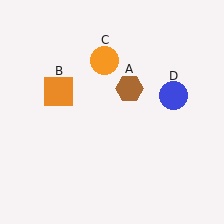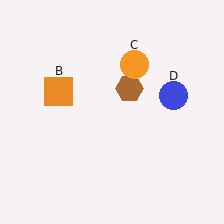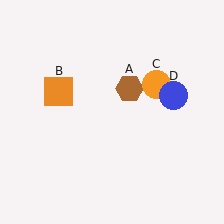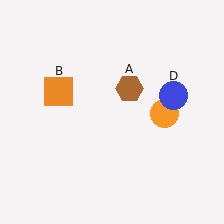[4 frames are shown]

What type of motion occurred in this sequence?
The orange circle (object C) rotated clockwise around the center of the scene.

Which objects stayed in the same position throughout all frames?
Brown hexagon (object A) and orange square (object B) and blue circle (object D) remained stationary.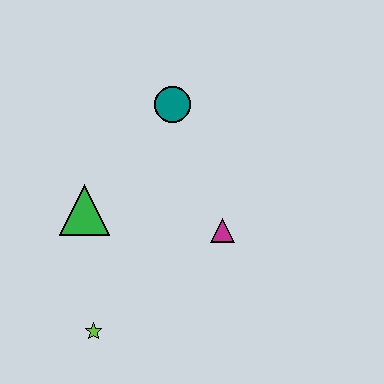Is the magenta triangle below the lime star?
No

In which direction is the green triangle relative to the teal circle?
The green triangle is below the teal circle.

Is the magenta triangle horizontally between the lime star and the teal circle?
No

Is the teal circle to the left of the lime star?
No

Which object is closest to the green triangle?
The lime star is closest to the green triangle.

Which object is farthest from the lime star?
The teal circle is farthest from the lime star.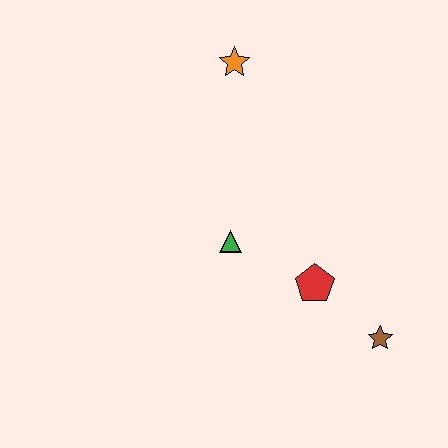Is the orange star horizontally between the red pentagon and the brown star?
No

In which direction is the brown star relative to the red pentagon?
The brown star is to the right of the red pentagon.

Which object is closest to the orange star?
The green triangle is closest to the orange star.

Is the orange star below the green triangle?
No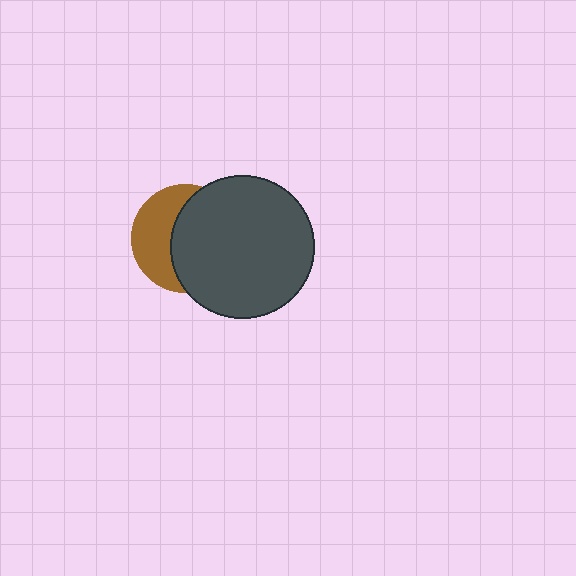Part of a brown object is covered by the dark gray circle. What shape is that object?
It is a circle.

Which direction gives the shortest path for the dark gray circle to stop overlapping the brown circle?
Moving right gives the shortest separation.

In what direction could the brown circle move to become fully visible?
The brown circle could move left. That would shift it out from behind the dark gray circle entirely.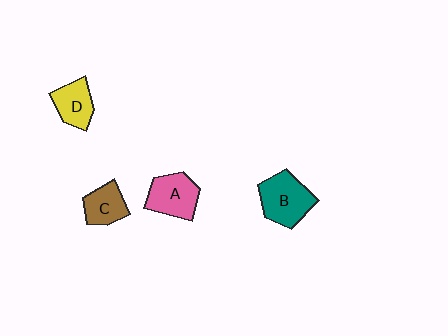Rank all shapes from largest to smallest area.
From largest to smallest: B (teal), A (pink), D (yellow), C (brown).